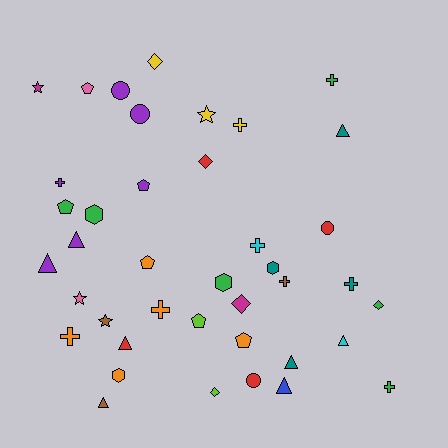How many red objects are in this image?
There are 4 red objects.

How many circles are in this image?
There are 4 circles.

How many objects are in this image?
There are 40 objects.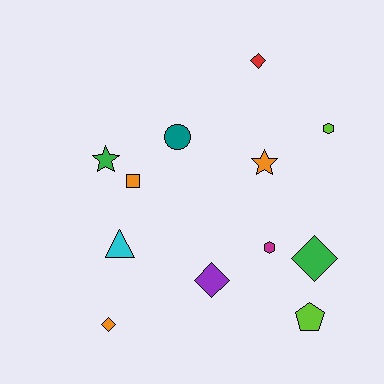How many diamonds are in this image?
There are 4 diamonds.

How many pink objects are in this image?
There are no pink objects.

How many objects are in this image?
There are 12 objects.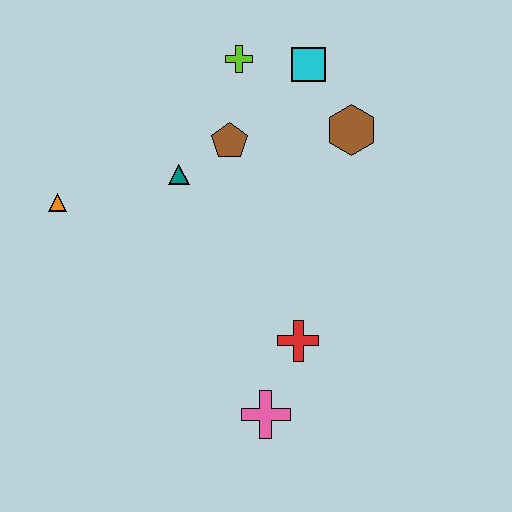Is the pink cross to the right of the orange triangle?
Yes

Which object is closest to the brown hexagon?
The cyan square is closest to the brown hexagon.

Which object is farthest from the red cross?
The lime cross is farthest from the red cross.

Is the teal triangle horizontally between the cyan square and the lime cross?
No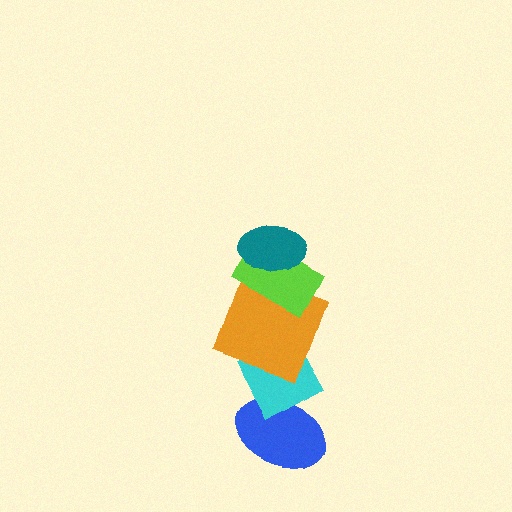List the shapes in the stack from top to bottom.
From top to bottom: the teal ellipse, the lime rectangle, the orange square, the cyan diamond, the blue ellipse.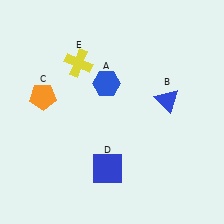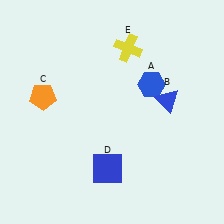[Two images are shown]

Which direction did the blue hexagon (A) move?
The blue hexagon (A) moved right.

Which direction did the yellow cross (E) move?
The yellow cross (E) moved right.